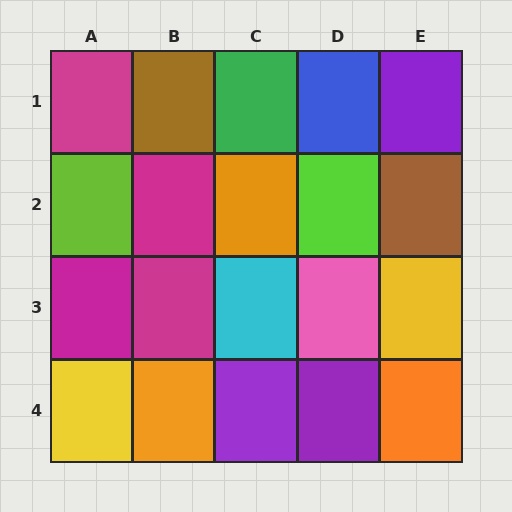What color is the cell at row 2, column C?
Orange.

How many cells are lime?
2 cells are lime.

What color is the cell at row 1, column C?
Green.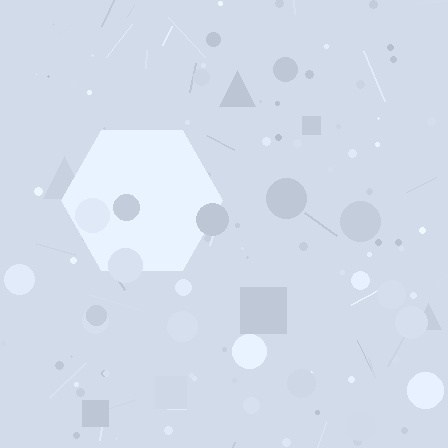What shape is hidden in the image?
A hexagon is hidden in the image.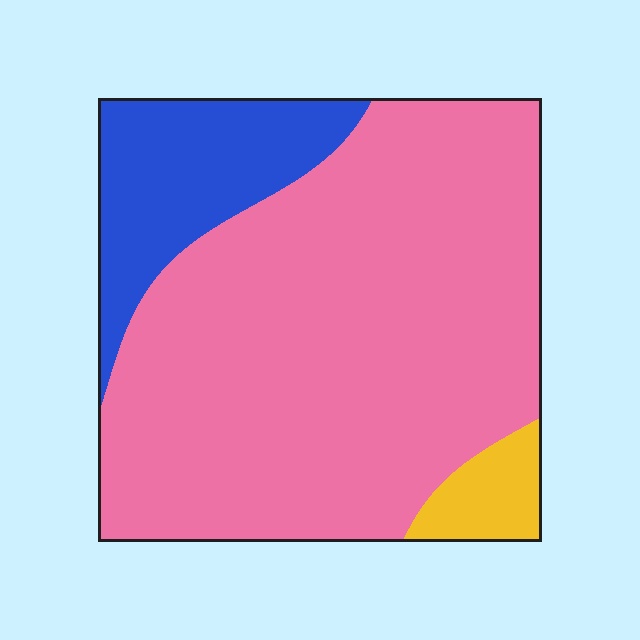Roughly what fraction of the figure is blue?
Blue covers around 20% of the figure.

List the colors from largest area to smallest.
From largest to smallest: pink, blue, yellow.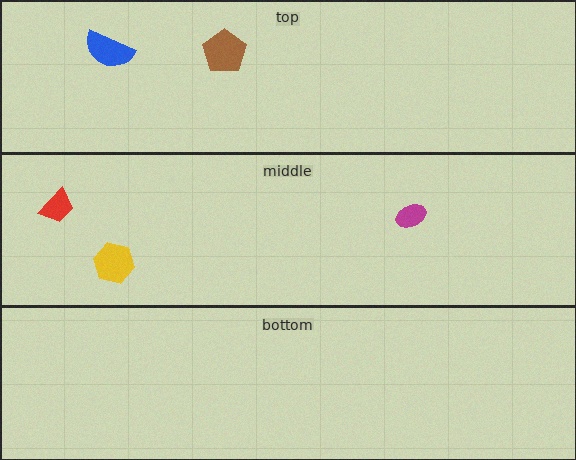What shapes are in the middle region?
The yellow hexagon, the red trapezoid, the magenta ellipse.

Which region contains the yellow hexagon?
The middle region.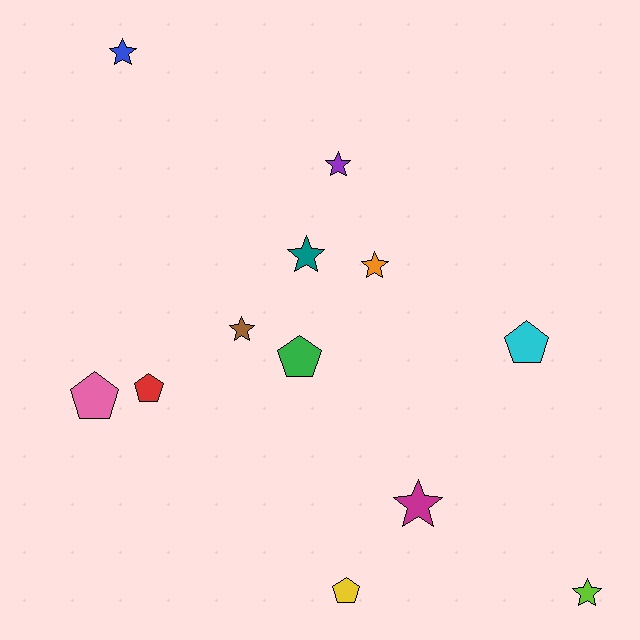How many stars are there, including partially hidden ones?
There are 7 stars.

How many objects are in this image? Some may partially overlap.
There are 12 objects.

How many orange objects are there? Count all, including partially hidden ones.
There is 1 orange object.